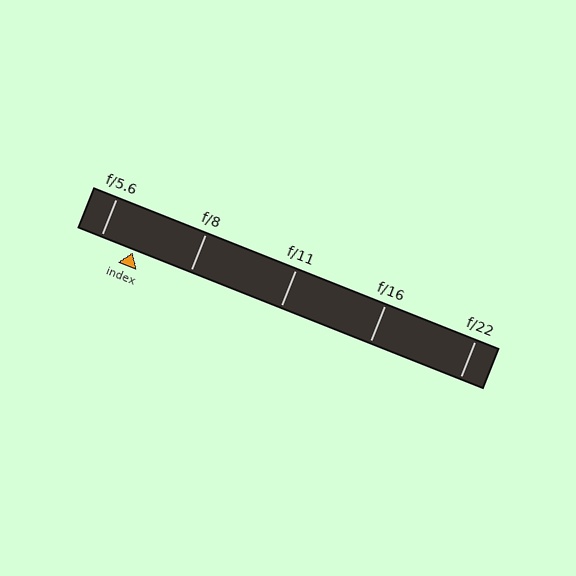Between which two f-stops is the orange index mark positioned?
The index mark is between f/5.6 and f/8.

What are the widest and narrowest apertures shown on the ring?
The widest aperture shown is f/5.6 and the narrowest is f/22.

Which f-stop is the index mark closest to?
The index mark is closest to f/5.6.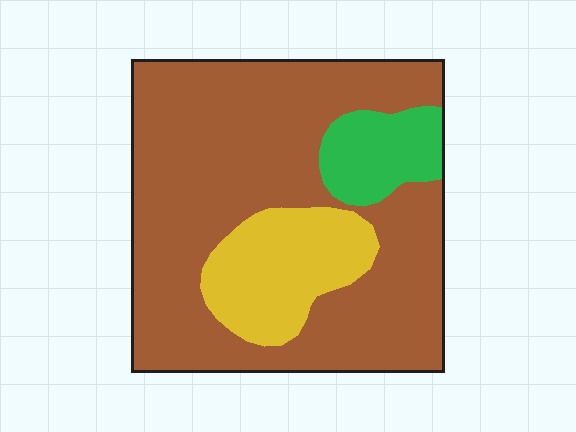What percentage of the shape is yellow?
Yellow takes up about one sixth (1/6) of the shape.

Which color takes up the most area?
Brown, at roughly 75%.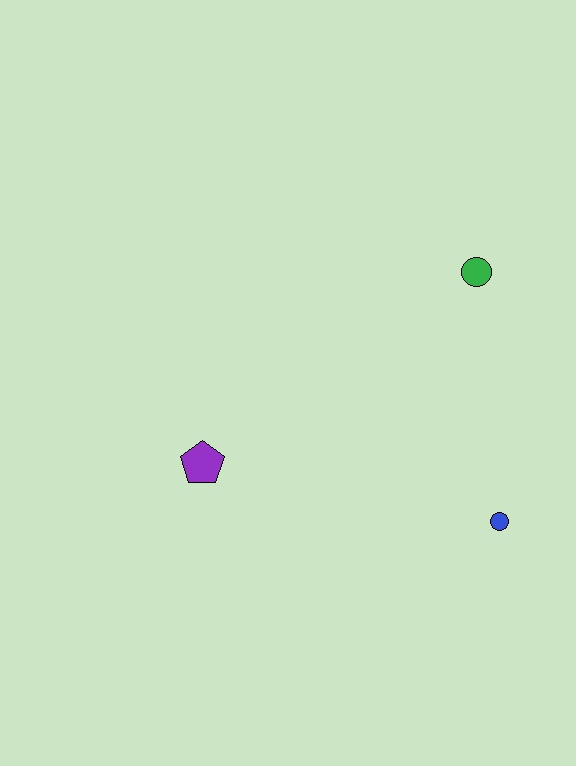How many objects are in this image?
There are 3 objects.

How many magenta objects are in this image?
There are no magenta objects.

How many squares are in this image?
There are no squares.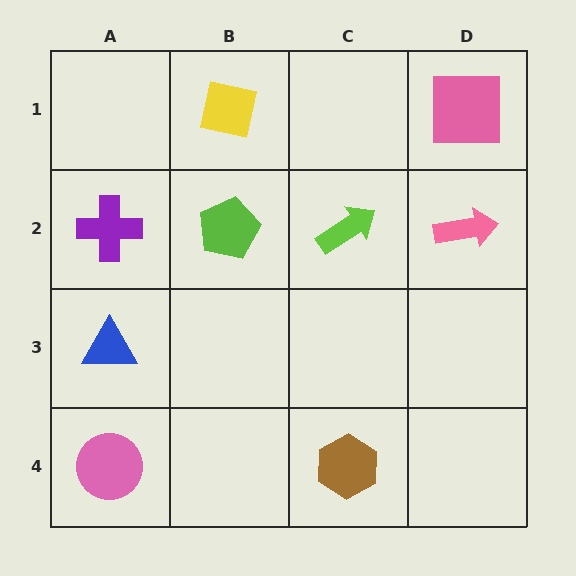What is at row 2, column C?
A lime arrow.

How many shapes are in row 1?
2 shapes.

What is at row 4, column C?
A brown hexagon.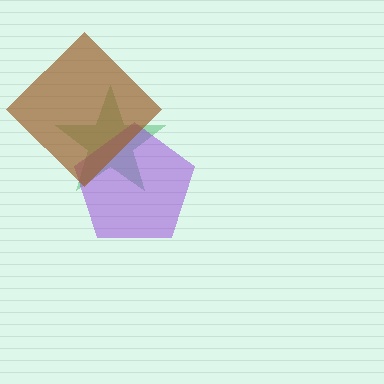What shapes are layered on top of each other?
The layered shapes are: a green star, a purple pentagon, a brown diamond.